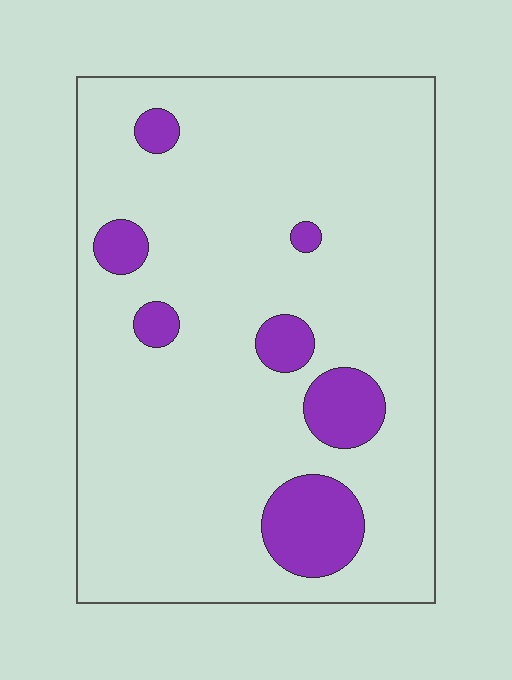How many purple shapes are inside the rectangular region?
7.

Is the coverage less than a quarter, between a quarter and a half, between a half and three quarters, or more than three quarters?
Less than a quarter.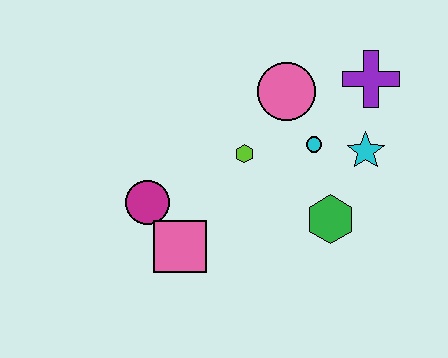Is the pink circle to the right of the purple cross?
No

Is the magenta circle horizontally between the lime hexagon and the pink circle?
No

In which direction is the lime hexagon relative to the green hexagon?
The lime hexagon is to the left of the green hexagon.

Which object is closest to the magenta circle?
The pink square is closest to the magenta circle.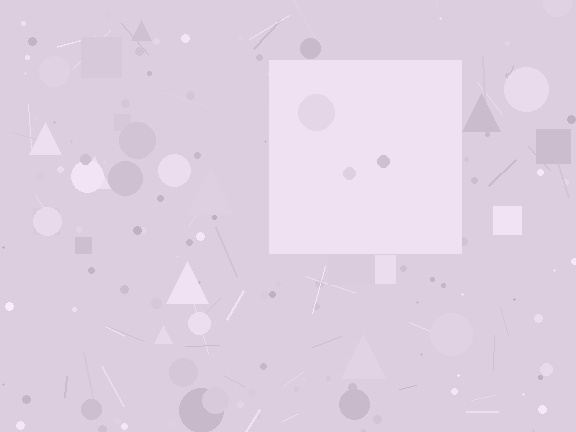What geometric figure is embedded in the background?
A square is embedded in the background.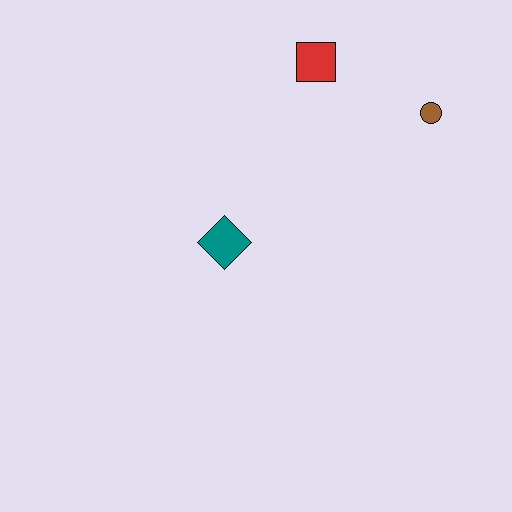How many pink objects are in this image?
There are no pink objects.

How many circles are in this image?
There is 1 circle.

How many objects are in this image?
There are 3 objects.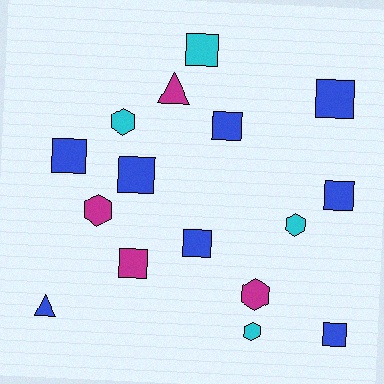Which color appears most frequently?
Blue, with 8 objects.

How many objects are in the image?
There are 16 objects.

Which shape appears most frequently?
Square, with 9 objects.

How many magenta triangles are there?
There is 1 magenta triangle.